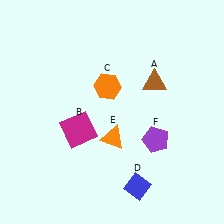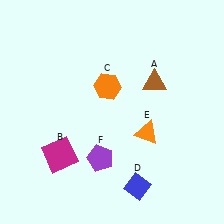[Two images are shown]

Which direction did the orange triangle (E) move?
The orange triangle (E) moved right.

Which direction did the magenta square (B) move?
The magenta square (B) moved down.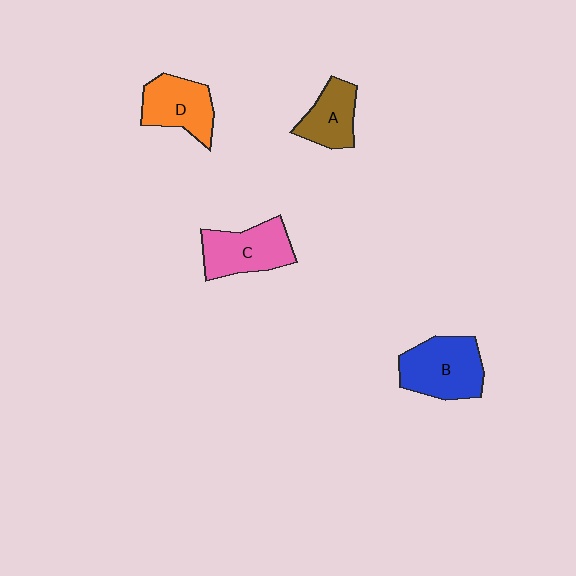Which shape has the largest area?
Shape B (blue).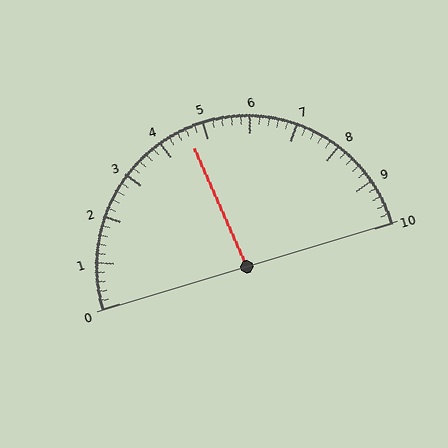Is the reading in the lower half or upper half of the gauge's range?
The reading is in the lower half of the range (0 to 10).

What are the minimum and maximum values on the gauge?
The gauge ranges from 0 to 10.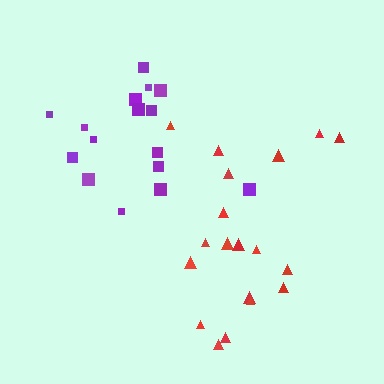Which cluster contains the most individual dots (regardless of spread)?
Red (19).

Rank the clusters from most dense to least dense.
purple, red.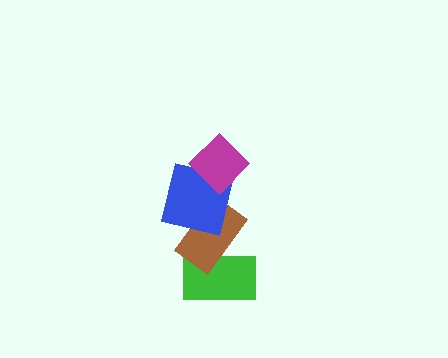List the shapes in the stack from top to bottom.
From top to bottom: the magenta diamond, the blue square, the brown rectangle, the green rectangle.